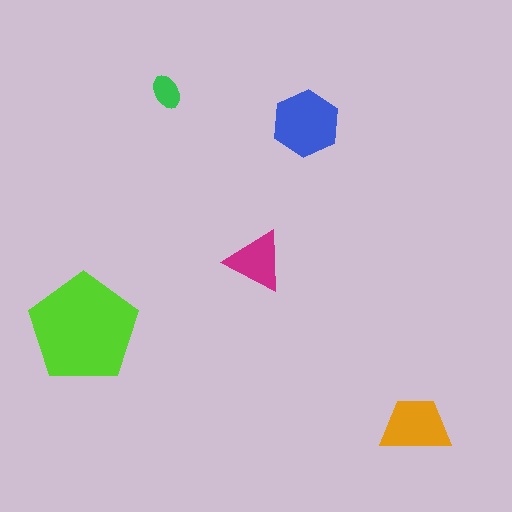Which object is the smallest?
The green ellipse.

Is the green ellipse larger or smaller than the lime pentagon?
Smaller.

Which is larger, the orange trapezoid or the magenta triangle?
The orange trapezoid.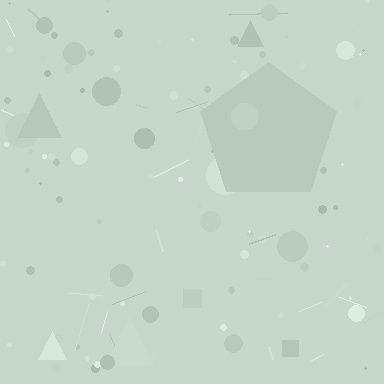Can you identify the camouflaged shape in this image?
The camouflaged shape is a pentagon.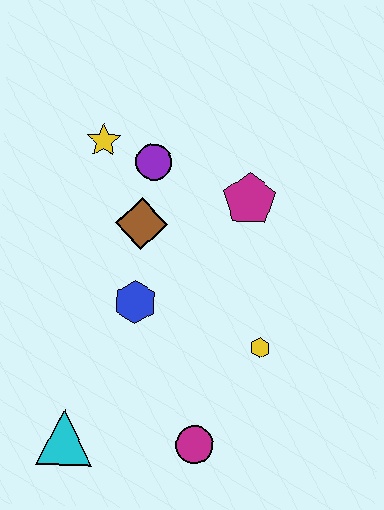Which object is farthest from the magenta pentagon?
The cyan triangle is farthest from the magenta pentagon.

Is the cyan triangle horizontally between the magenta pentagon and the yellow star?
No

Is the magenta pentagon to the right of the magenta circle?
Yes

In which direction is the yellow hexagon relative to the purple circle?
The yellow hexagon is below the purple circle.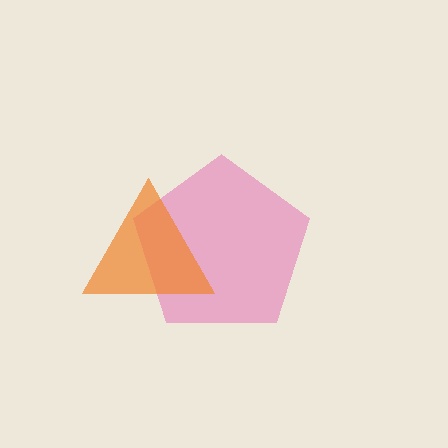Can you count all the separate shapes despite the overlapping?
Yes, there are 2 separate shapes.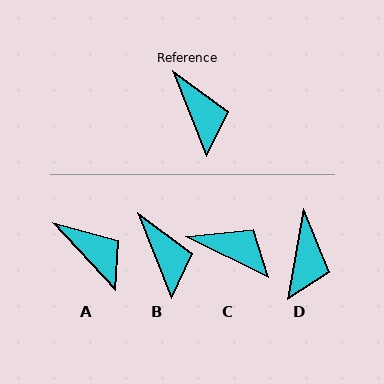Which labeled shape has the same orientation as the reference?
B.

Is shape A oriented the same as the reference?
No, it is off by about 21 degrees.